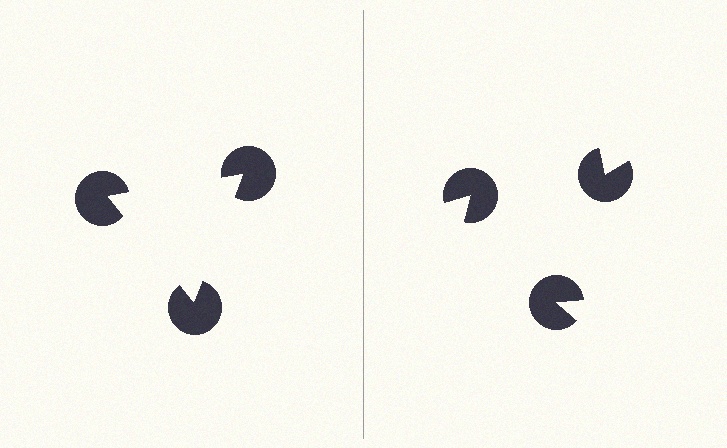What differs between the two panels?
The pac-man discs are positioned identically on both sides; only the wedge orientations differ. On the left they align to a triangle; on the right they are misaligned.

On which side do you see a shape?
An illusory triangle appears on the left side. On the right side the wedge cuts are rotated, so no coherent shape forms.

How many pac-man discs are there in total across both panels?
6 — 3 on each side.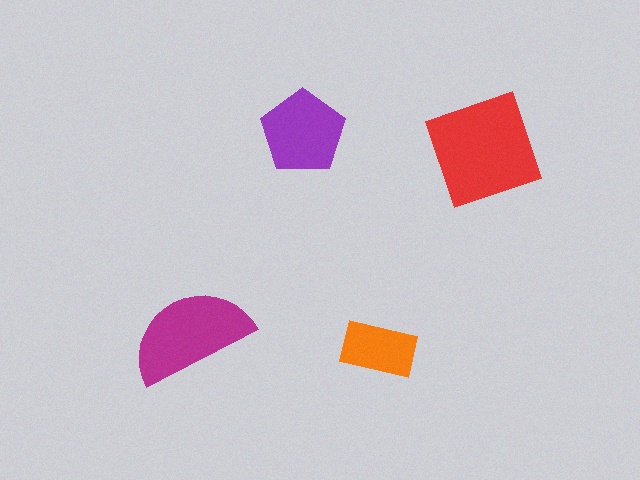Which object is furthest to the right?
The red diamond is rightmost.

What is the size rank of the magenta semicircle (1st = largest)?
2nd.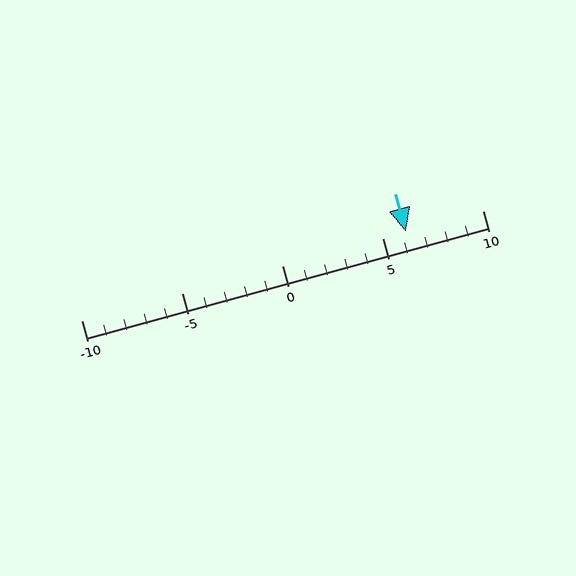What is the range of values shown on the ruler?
The ruler shows values from -10 to 10.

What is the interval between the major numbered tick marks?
The major tick marks are spaced 5 units apart.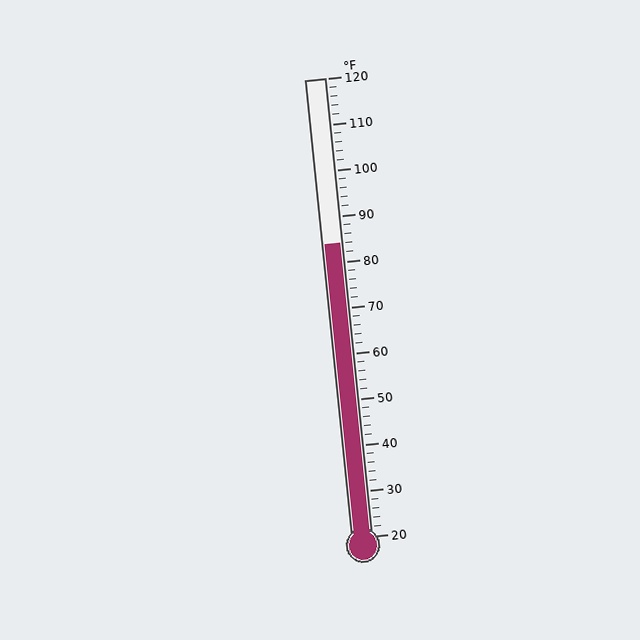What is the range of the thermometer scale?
The thermometer scale ranges from 20°F to 120°F.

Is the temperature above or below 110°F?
The temperature is below 110°F.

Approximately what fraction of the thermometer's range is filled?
The thermometer is filled to approximately 65% of its range.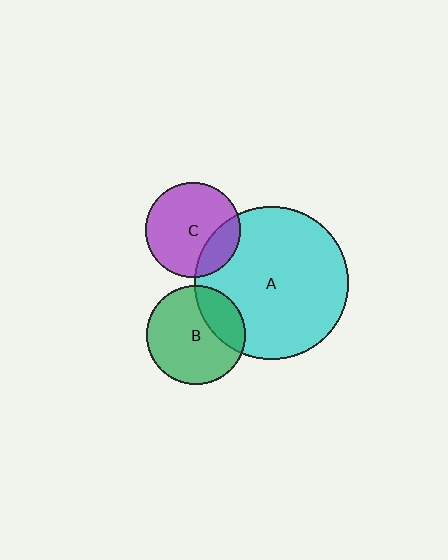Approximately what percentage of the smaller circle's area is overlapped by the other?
Approximately 25%.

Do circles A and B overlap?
Yes.